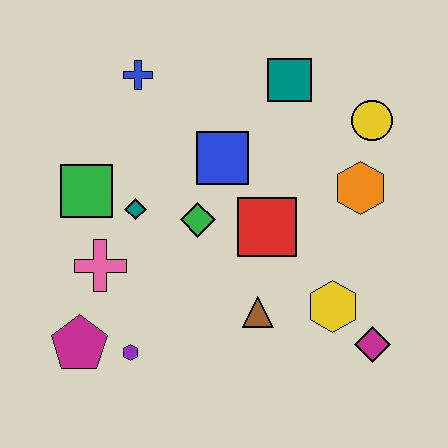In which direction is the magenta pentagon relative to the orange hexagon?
The magenta pentagon is to the left of the orange hexagon.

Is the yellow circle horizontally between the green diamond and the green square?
No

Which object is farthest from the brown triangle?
The blue cross is farthest from the brown triangle.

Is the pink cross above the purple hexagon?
Yes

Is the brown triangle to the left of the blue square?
No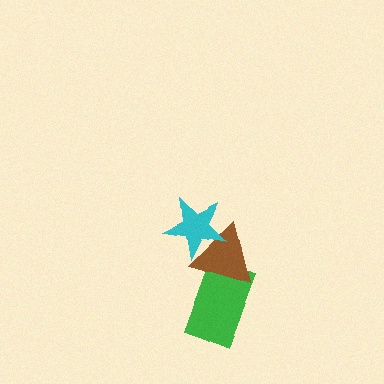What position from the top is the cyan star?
The cyan star is 1st from the top.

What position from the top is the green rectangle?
The green rectangle is 3rd from the top.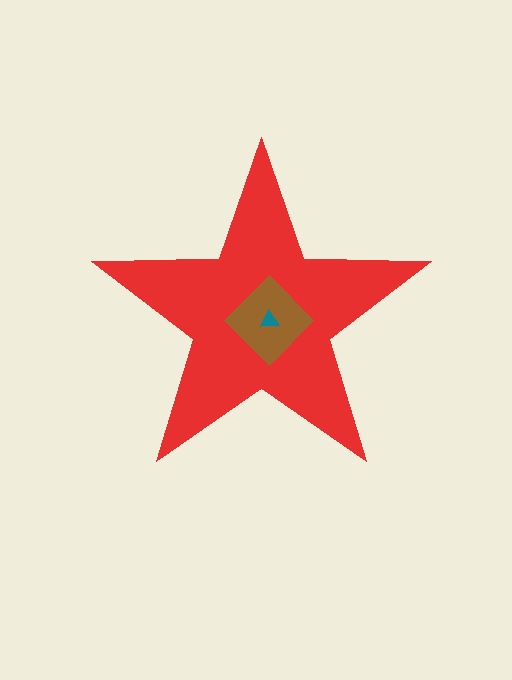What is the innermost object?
The teal triangle.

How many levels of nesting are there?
3.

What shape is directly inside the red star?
The brown diamond.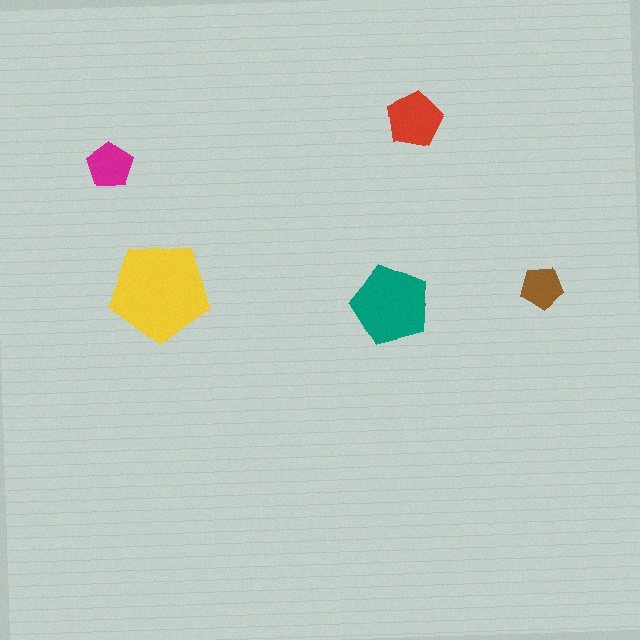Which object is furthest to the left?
The magenta pentagon is leftmost.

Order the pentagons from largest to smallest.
the yellow one, the teal one, the red one, the magenta one, the brown one.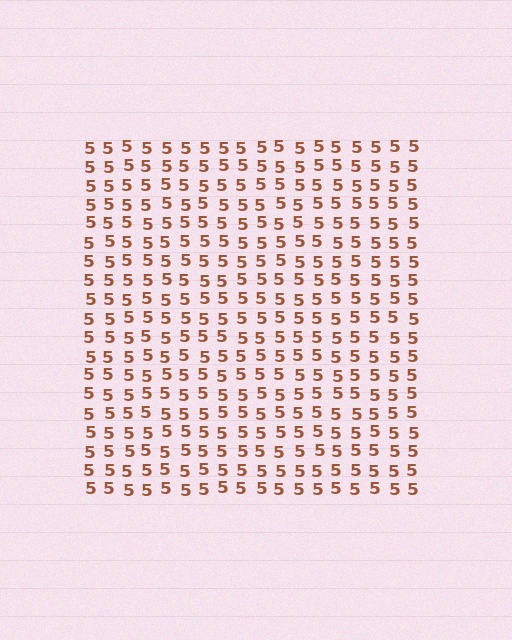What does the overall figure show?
The overall figure shows a square.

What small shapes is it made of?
It is made of small digit 5's.